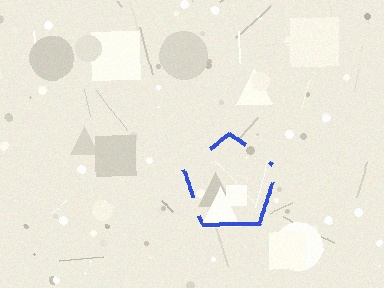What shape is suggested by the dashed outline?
The dashed outline suggests a pentagon.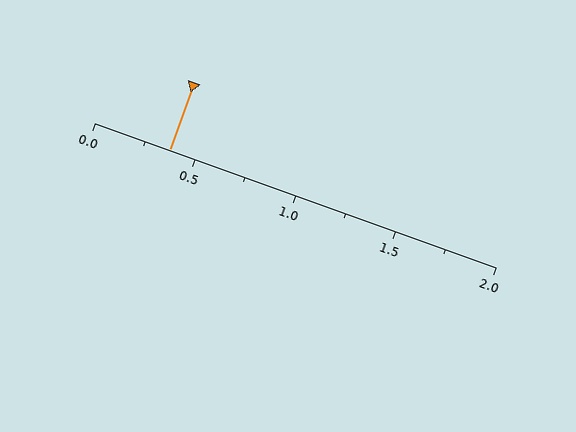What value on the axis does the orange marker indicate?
The marker indicates approximately 0.38.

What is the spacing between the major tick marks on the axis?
The major ticks are spaced 0.5 apart.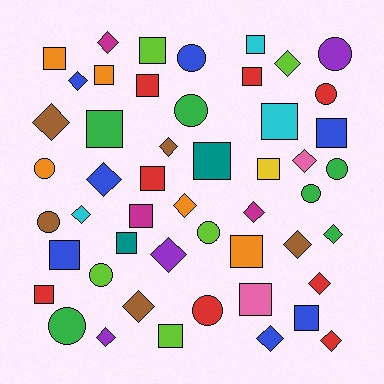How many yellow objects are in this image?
There is 1 yellow object.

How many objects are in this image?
There are 50 objects.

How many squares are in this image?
There are 20 squares.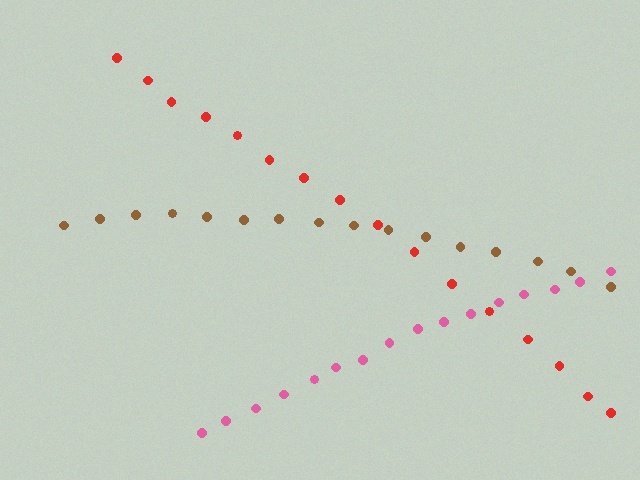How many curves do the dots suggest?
There are 3 distinct paths.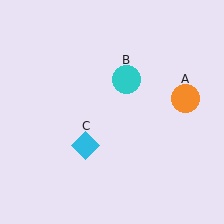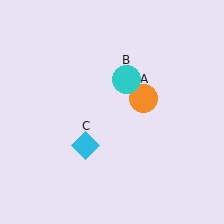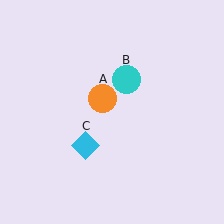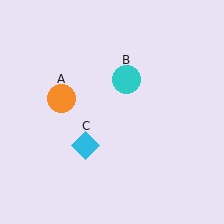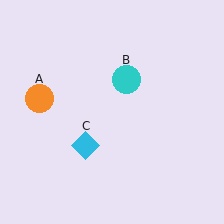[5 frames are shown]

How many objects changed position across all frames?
1 object changed position: orange circle (object A).